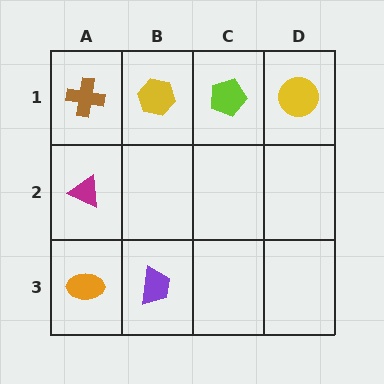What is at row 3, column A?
An orange ellipse.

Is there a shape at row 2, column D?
No, that cell is empty.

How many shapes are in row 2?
1 shape.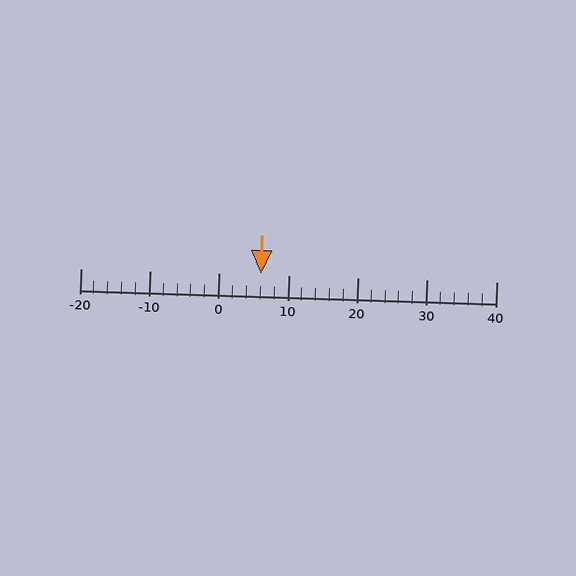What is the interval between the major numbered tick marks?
The major tick marks are spaced 10 units apart.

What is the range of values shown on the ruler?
The ruler shows values from -20 to 40.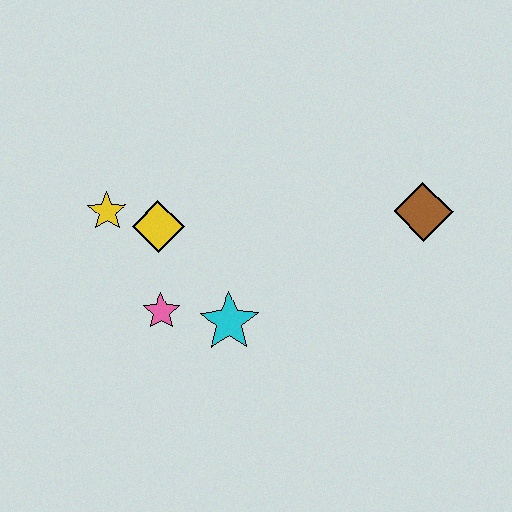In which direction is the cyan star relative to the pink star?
The cyan star is to the right of the pink star.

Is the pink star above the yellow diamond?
No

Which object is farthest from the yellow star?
The brown diamond is farthest from the yellow star.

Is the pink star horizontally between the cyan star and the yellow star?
Yes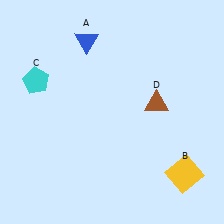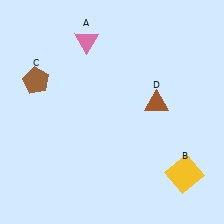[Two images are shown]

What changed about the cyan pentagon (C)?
In Image 1, C is cyan. In Image 2, it changed to brown.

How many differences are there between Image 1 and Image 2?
There are 2 differences between the two images.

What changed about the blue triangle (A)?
In Image 1, A is blue. In Image 2, it changed to pink.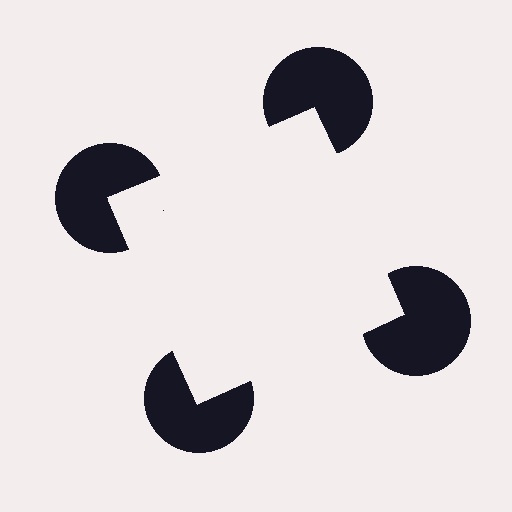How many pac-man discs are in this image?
There are 4 — one at each vertex of the illusory square.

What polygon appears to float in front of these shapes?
An illusory square — its edges are inferred from the aligned wedge cuts in the pac-man discs, not physically drawn.